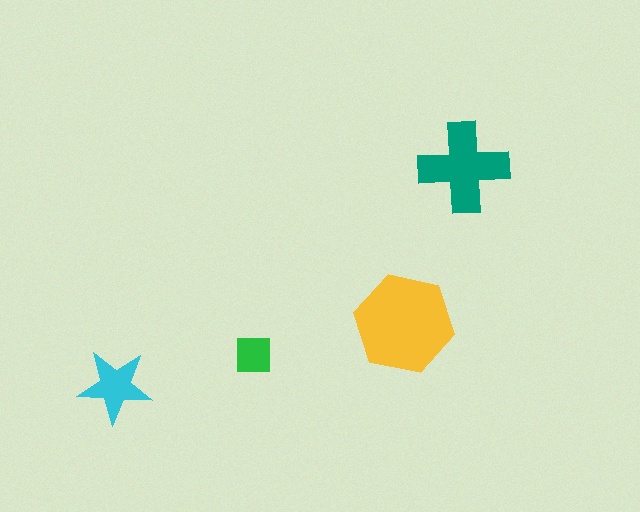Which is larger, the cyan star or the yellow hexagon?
The yellow hexagon.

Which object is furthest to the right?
The teal cross is rightmost.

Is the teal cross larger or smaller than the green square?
Larger.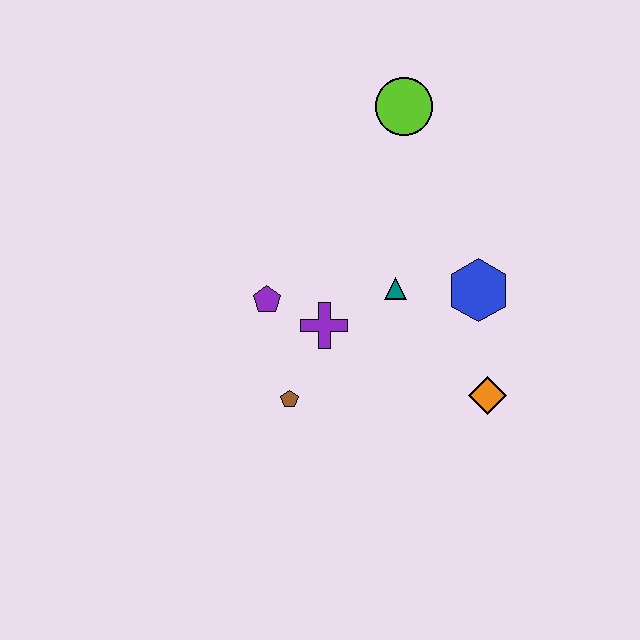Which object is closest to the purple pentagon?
The purple cross is closest to the purple pentagon.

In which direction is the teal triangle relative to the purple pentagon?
The teal triangle is to the right of the purple pentagon.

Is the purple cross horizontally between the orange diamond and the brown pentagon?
Yes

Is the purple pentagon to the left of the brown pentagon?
Yes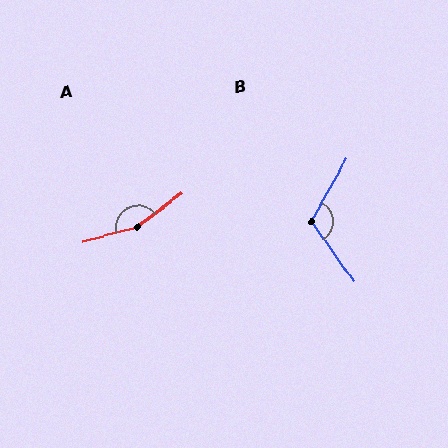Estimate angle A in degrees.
Approximately 158 degrees.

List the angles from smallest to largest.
B (115°), A (158°).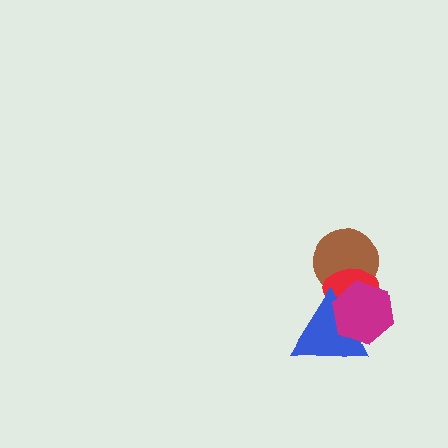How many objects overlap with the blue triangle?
2 objects overlap with the blue triangle.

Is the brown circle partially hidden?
Yes, it is partially covered by another shape.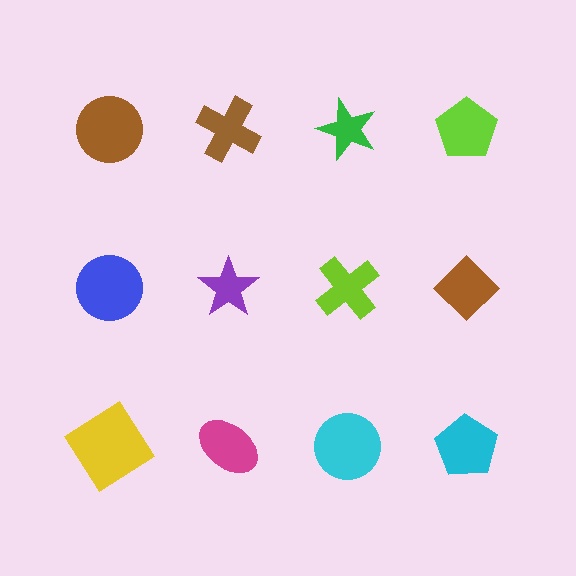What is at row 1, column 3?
A green star.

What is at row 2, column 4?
A brown diamond.